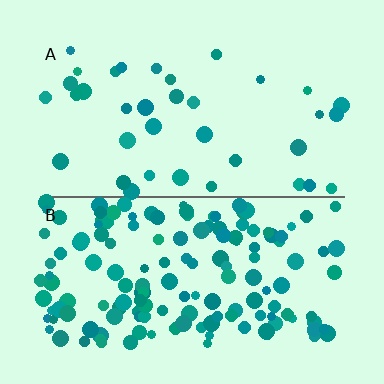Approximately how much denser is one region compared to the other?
Approximately 4.1× — region B over region A.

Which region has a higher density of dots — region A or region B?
B (the bottom).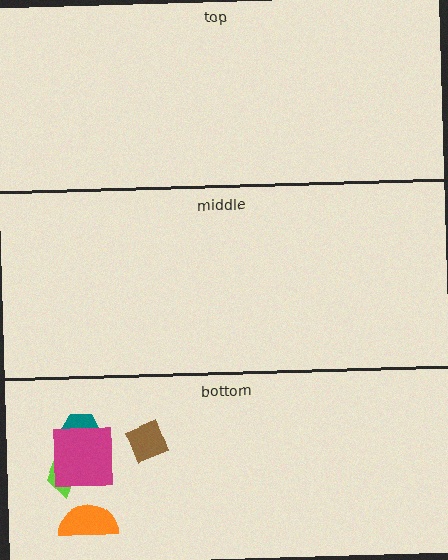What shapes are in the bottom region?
The orange semicircle, the teal hexagon, the lime trapezoid, the magenta square, the brown diamond.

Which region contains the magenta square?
The bottom region.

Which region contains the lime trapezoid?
The bottom region.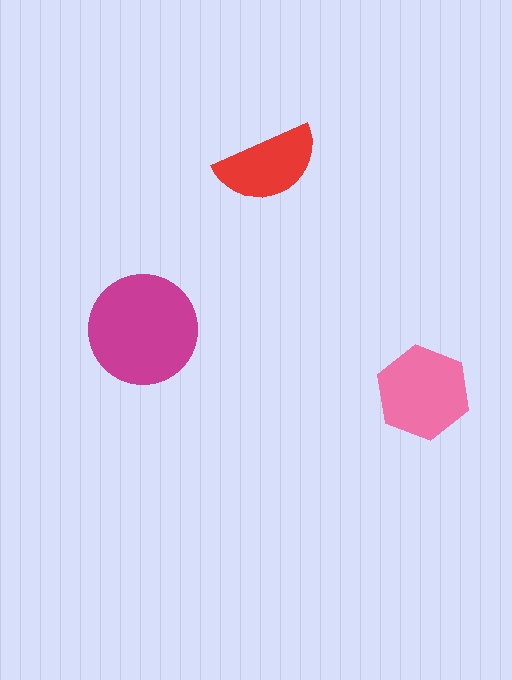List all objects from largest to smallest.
The magenta circle, the pink hexagon, the red semicircle.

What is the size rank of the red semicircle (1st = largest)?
3rd.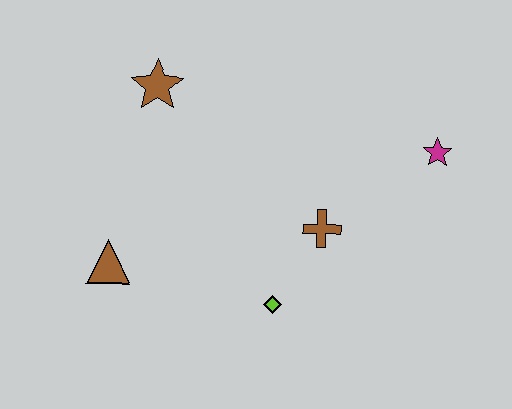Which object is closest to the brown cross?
The lime diamond is closest to the brown cross.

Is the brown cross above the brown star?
No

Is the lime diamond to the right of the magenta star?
No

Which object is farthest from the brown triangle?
The magenta star is farthest from the brown triangle.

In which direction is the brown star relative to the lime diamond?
The brown star is above the lime diamond.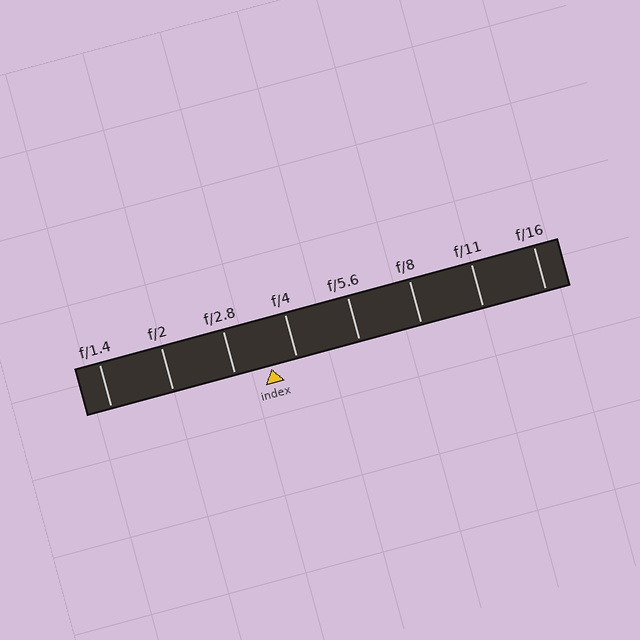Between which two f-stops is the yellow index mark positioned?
The index mark is between f/2.8 and f/4.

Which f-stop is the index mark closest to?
The index mark is closest to f/4.